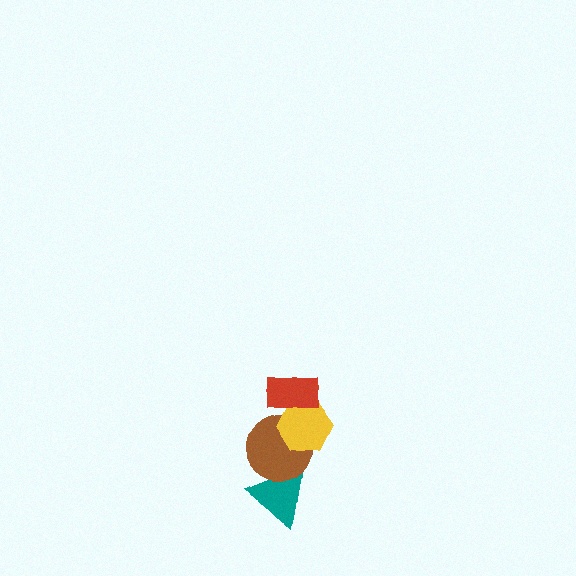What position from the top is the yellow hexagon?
The yellow hexagon is 2nd from the top.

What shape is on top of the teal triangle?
The brown circle is on top of the teal triangle.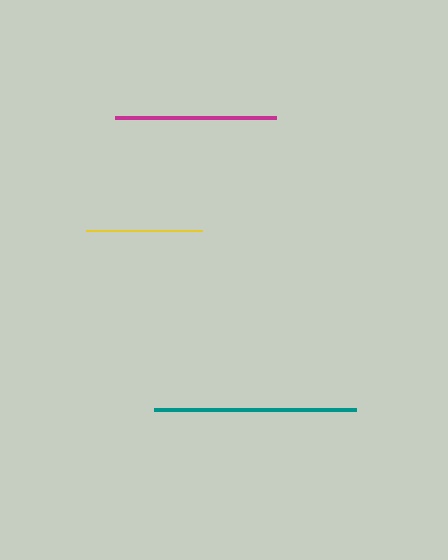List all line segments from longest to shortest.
From longest to shortest: teal, magenta, yellow.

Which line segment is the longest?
The teal line is the longest at approximately 202 pixels.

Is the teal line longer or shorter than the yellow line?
The teal line is longer than the yellow line.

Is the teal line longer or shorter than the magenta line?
The teal line is longer than the magenta line.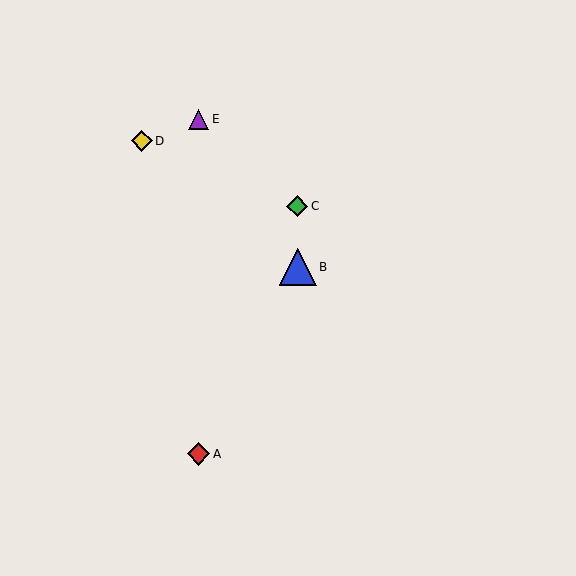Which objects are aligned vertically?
Objects A, E are aligned vertically.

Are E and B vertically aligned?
No, E is at x≈199 and B is at x≈298.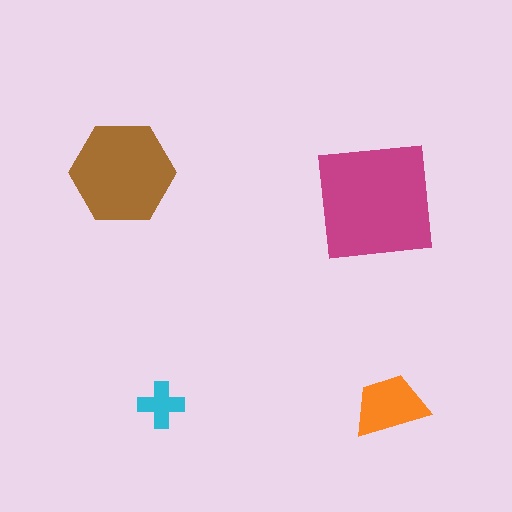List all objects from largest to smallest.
The magenta square, the brown hexagon, the orange trapezoid, the cyan cross.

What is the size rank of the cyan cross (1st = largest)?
4th.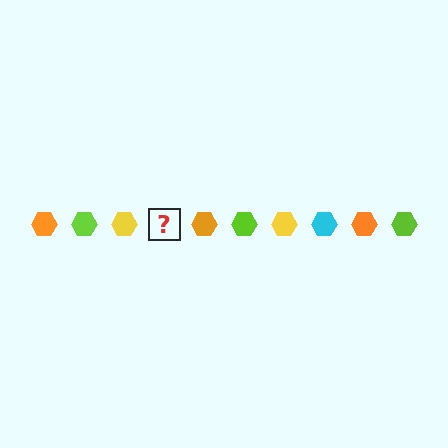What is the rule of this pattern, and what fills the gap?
The rule is that the pattern cycles through orange, lime, yellow, cyan hexagons. The gap should be filled with a cyan hexagon.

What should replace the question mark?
The question mark should be replaced with a cyan hexagon.